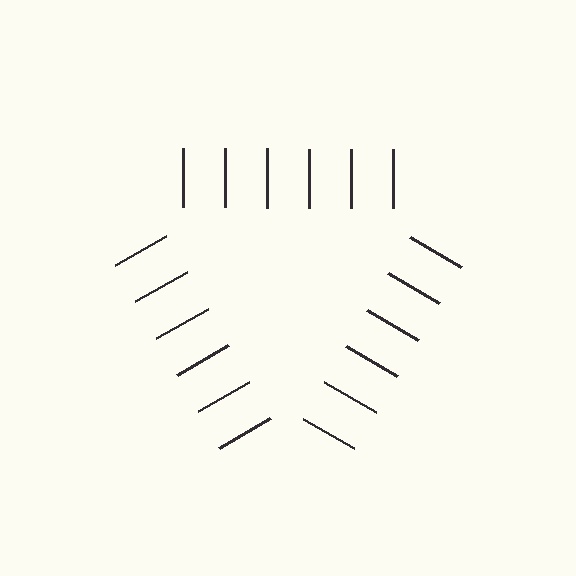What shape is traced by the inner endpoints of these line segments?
An illusory triangle — the line segments terminate on its edges but no continuous stroke is drawn.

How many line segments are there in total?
18 — 6 along each of the 3 edges.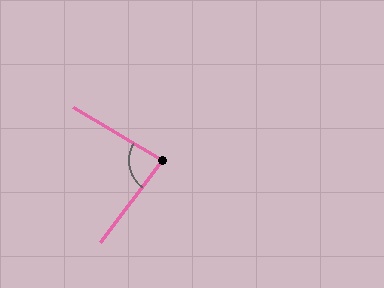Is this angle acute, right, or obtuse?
It is acute.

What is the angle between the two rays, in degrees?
Approximately 84 degrees.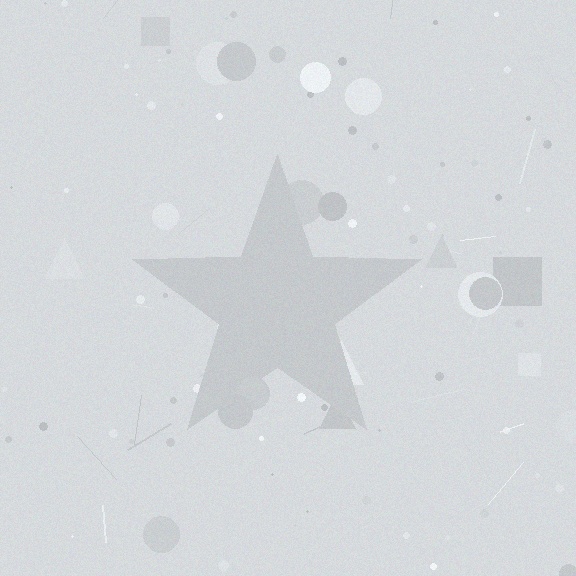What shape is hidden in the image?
A star is hidden in the image.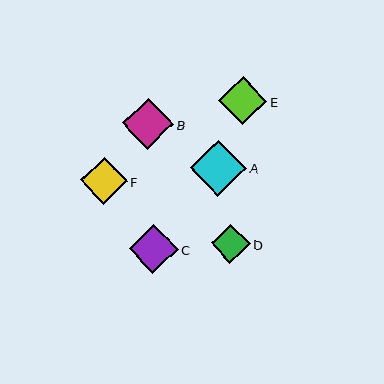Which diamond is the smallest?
Diamond D is the smallest with a size of approximately 39 pixels.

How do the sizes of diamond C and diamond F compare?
Diamond C and diamond F are approximately the same size.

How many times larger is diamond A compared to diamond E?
Diamond A is approximately 1.2 times the size of diamond E.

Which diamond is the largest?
Diamond A is the largest with a size of approximately 56 pixels.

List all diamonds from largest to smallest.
From largest to smallest: A, B, C, E, F, D.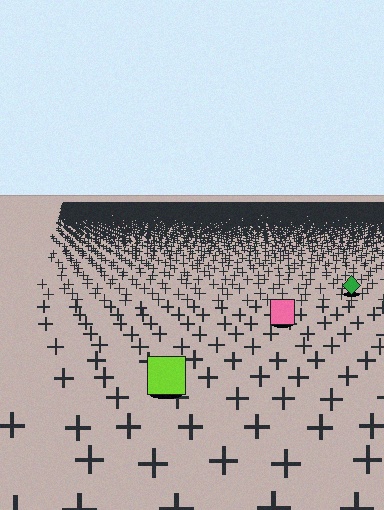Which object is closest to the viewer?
The lime square is closest. The texture marks near it are larger and more spread out.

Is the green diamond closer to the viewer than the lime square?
No. The lime square is closer — you can tell from the texture gradient: the ground texture is coarser near it.